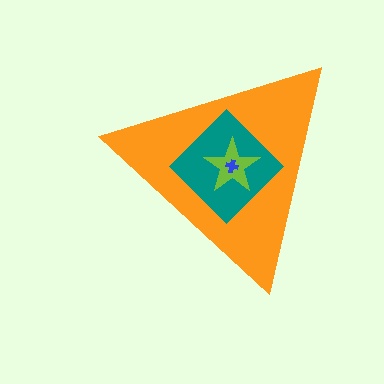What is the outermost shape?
The orange triangle.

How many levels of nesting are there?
4.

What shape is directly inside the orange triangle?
The teal diamond.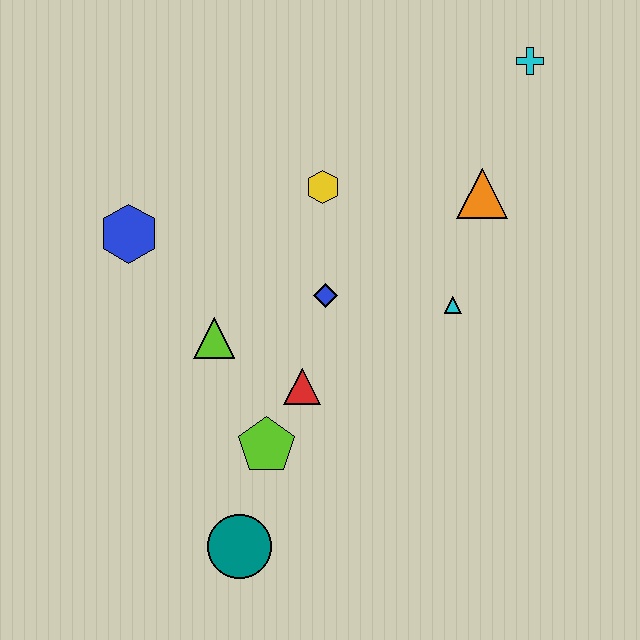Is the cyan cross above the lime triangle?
Yes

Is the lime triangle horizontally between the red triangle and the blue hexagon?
Yes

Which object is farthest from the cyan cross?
The teal circle is farthest from the cyan cross.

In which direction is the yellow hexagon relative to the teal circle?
The yellow hexagon is above the teal circle.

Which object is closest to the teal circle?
The lime pentagon is closest to the teal circle.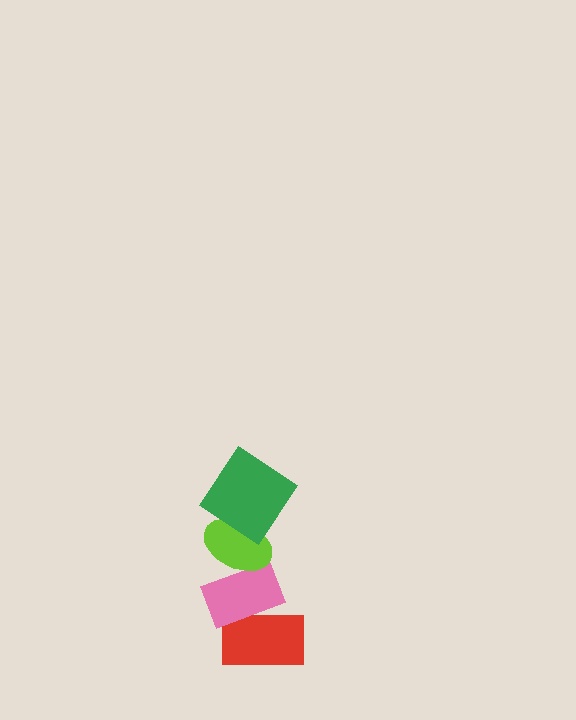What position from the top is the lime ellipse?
The lime ellipse is 2nd from the top.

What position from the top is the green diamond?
The green diamond is 1st from the top.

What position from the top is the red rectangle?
The red rectangle is 4th from the top.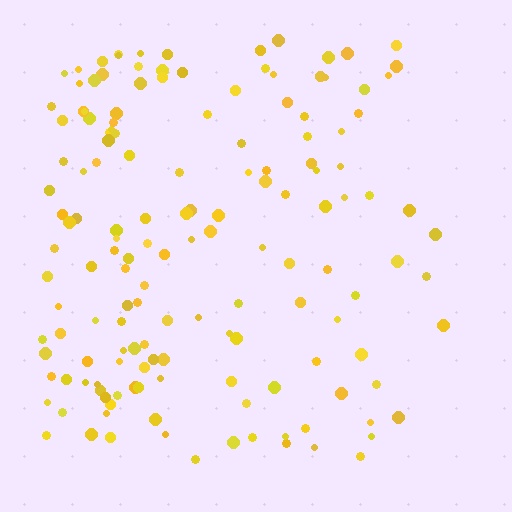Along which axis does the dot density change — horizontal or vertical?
Horizontal.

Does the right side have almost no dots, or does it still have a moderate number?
Still a moderate number, just noticeably fewer than the left.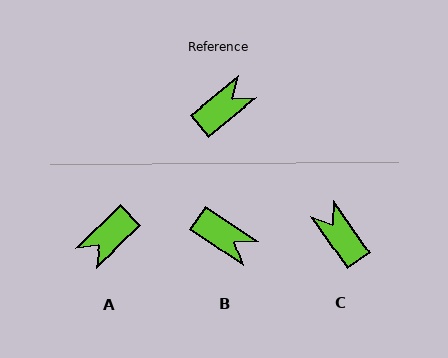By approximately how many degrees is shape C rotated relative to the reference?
Approximately 85 degrees counter-clockwise.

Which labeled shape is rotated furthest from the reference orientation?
A, about 176 degrees away.